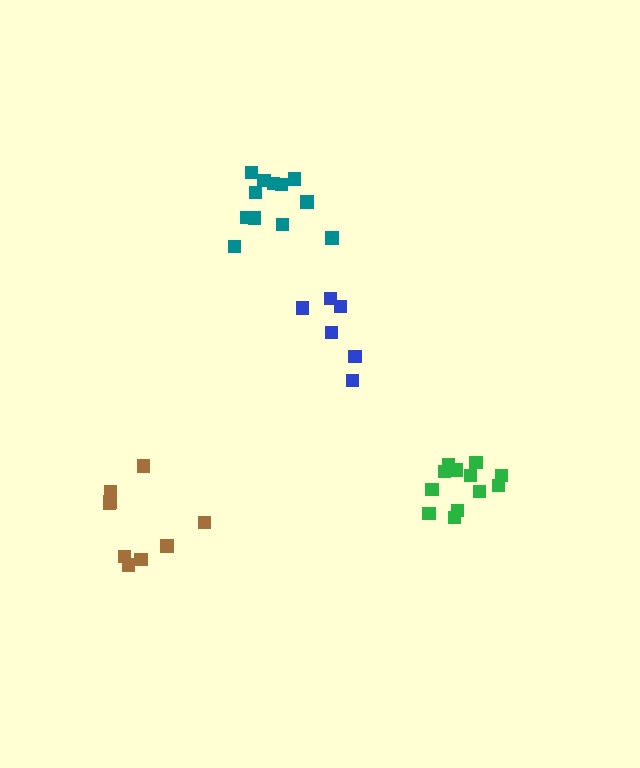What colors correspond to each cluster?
The clusters are colored: brown, blue, green, teal.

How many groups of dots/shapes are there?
There are 4 groups.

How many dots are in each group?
Group 1: 9 dots, Group 2: 6 dots, Group 3: 12 dots, Group 4: 12 dots (39 total).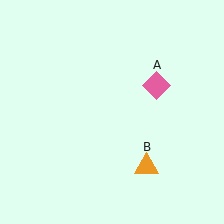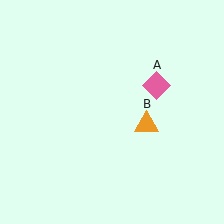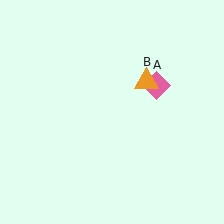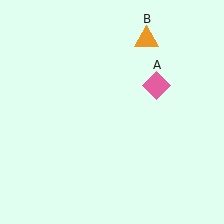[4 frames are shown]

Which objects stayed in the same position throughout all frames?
Pink diamond (object A) remained stationary.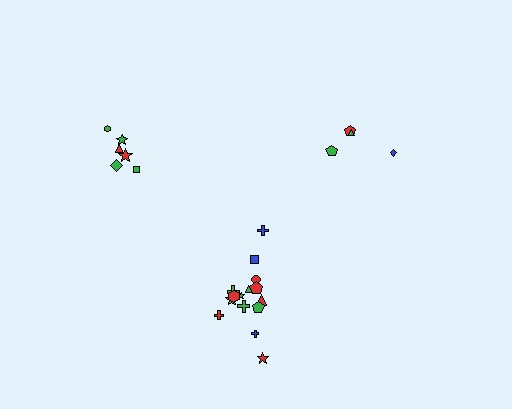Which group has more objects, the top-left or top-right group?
The top-left group.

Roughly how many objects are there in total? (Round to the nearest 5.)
Roughly 25 objects in total.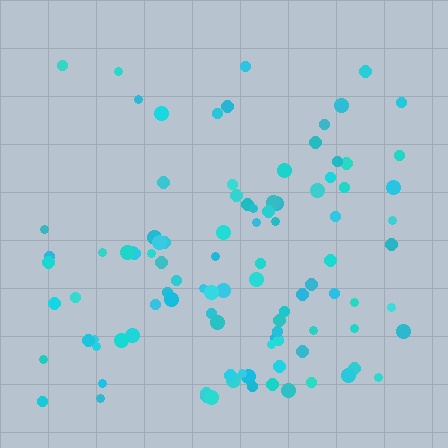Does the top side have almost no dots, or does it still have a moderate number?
Still a moderate number, just noticeably fewer than the bottom.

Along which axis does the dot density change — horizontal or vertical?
Vertical.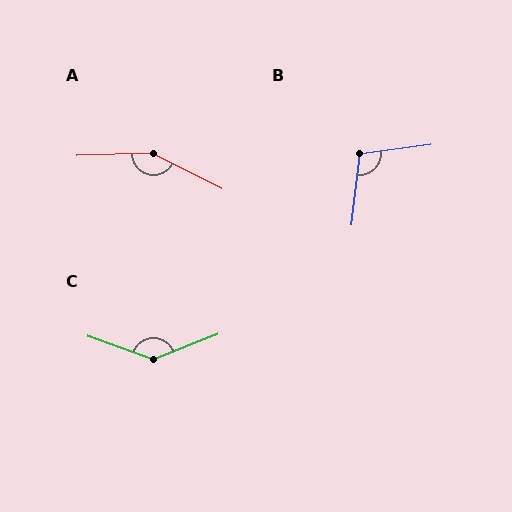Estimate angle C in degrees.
Approximately 139 degrees.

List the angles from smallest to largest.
B (105°), C (139°), A (152°).